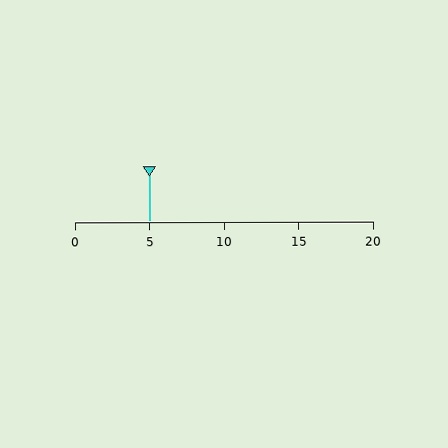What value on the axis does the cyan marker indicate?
The marker indicates approximately 5.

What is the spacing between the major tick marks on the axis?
The major ticks are spaced 5 apart.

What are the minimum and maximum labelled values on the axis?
The axis runs from 0 to 20.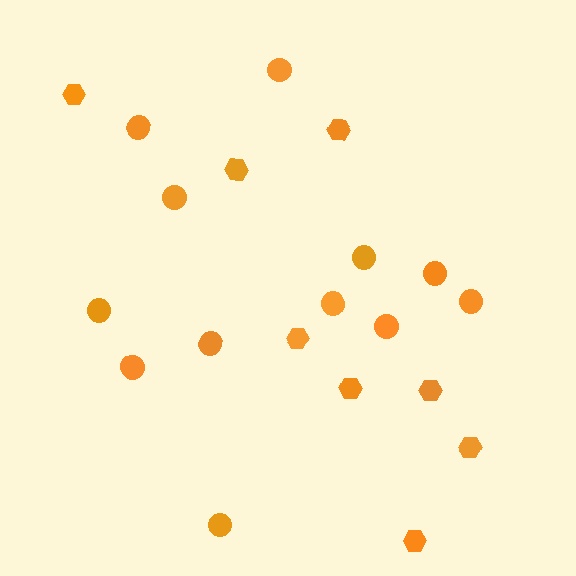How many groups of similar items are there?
There are 2 groups: one group of circles (12) and one group of hexagons (8).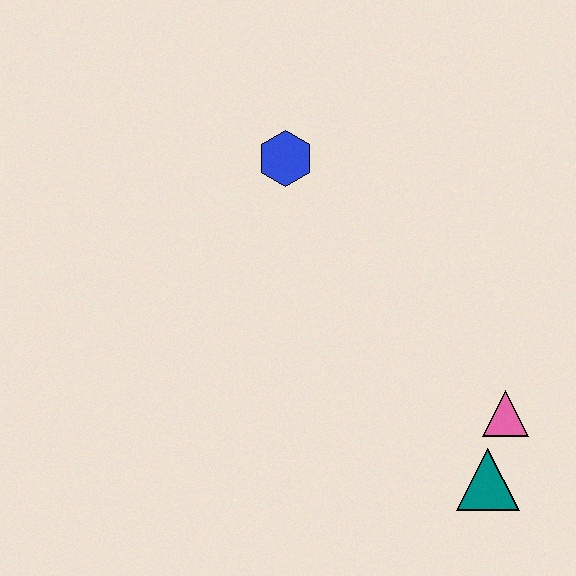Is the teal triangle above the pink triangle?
No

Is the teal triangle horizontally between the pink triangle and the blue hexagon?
Yes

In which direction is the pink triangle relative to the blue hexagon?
The pink triangle is below the blue hexagon.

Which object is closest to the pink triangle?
The teal triangle is closest to the pink triangle.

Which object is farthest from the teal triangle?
The blue hexagon is farthest from the teal triangle.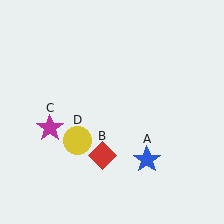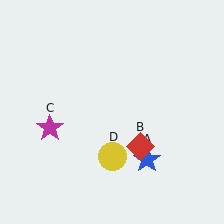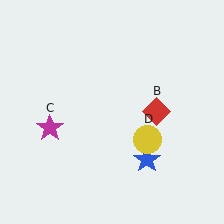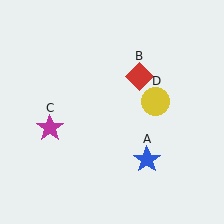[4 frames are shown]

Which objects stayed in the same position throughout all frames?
Blue star (object A) and magenta star (object C) remained stationary.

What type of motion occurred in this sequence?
The red diamond (object B), yellow circle (object D) rotated counterclockwise around the center of the scene.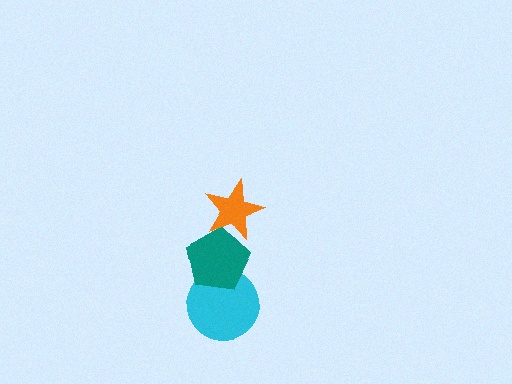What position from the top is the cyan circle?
The cyan circle is 3rd from the top.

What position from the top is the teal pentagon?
The teal pentagon is 2nd from the top.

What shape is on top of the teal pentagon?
The orange star is on top of the teal pentagon.